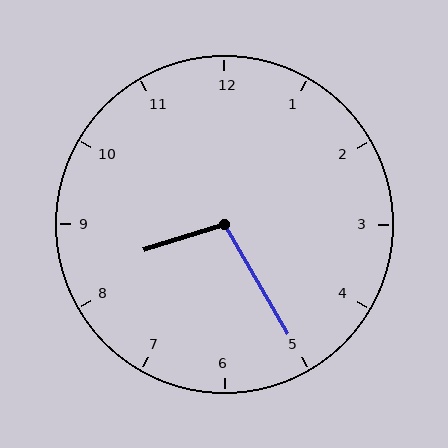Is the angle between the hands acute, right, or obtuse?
It is obtuse.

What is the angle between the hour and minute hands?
Approximately 102 degrees.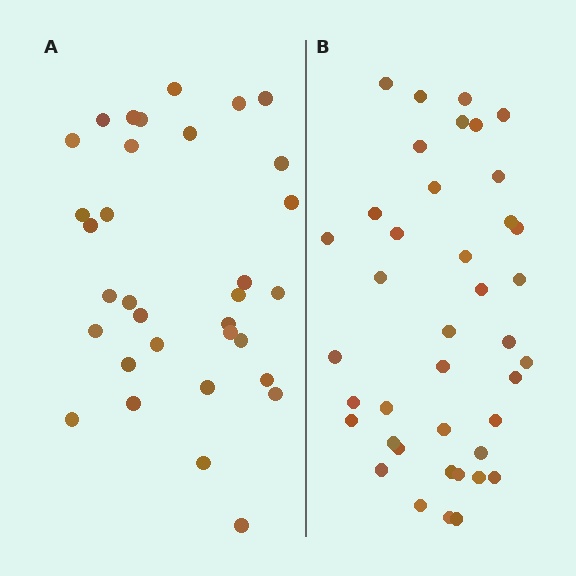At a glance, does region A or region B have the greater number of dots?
Region B (the right region) has more dots.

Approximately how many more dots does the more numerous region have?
Region B has roughly 8 or so more dots than region A.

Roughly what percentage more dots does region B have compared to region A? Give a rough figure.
About 20% more.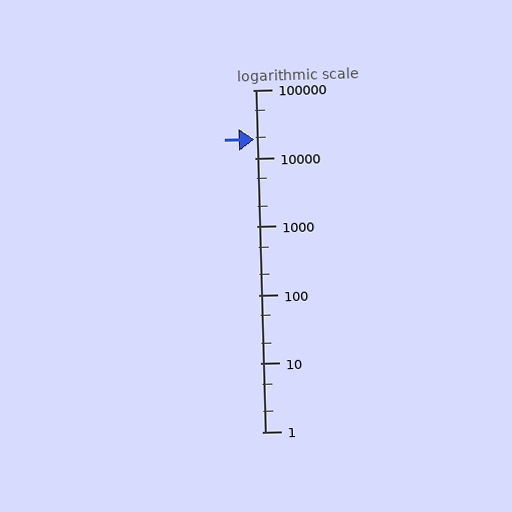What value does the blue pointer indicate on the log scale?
The pointer indicates approximately 19000.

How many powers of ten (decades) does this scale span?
The scale spans 5 decades, from 1 to 100000.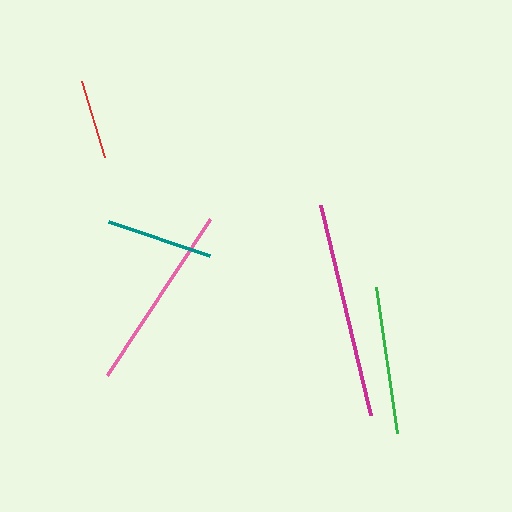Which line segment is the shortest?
The red line is the shortest at approximately 80 pixels.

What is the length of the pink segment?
The pink segment is approximately 187 pixels long.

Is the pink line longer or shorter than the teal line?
The pink line is longer than the teal line.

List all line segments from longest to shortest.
From longest to shortest: magenta, pink, green, teal, red.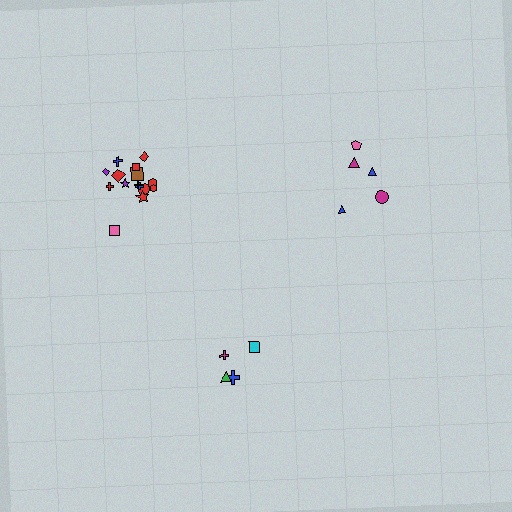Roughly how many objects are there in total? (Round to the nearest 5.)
Roughly 25 objects in total.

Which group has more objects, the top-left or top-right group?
The top-left group.